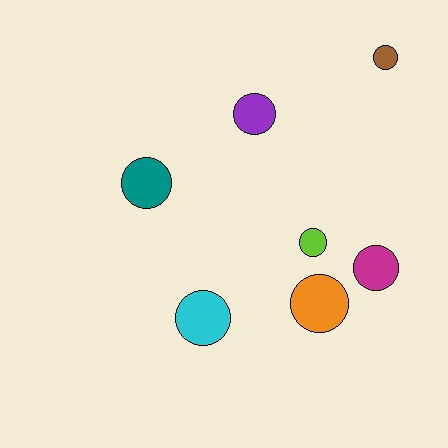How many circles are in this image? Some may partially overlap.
There are 7 circles.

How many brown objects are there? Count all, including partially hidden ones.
There is 1 brown object.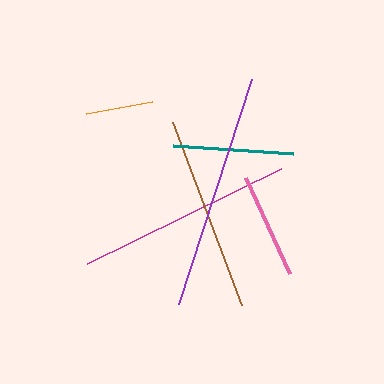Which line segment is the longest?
The purple line is the longest at approximately 238 pixels.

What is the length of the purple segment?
The purple segment is approximately 238 pixels long.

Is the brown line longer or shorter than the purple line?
The purple line is longer than the brown line.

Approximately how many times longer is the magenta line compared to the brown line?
The magenta line is approximately 1.1 times the length of the brown line.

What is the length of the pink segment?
The pink segment is approximately 105 pixels long.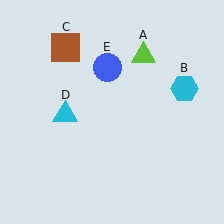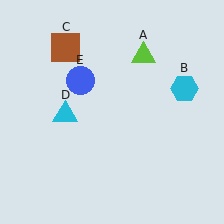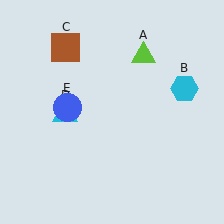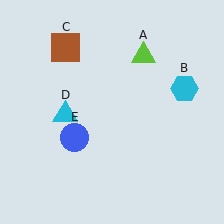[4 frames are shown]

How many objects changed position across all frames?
1 object changed position: blue circle (object E).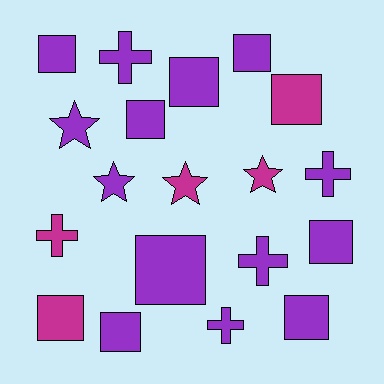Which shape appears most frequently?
Square, with 10 objects.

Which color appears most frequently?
Purple, with 14 objects.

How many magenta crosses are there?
There is 1 magenta cross.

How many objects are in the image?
There are 19 objects.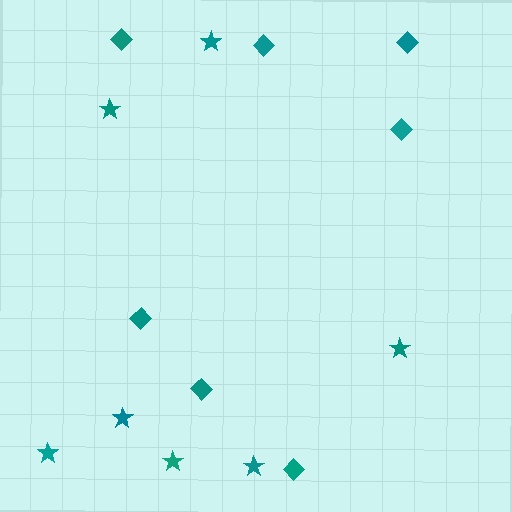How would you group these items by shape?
There are 2 groups: one group of diamonds (7) and one group of stars (7).